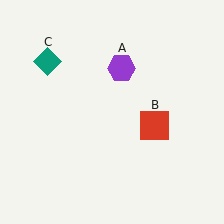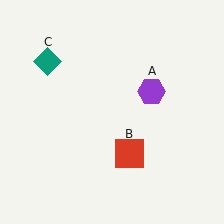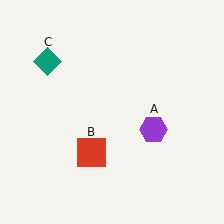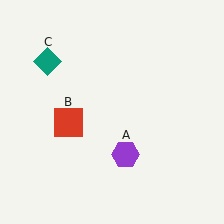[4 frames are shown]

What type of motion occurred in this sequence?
The purple hexagon (object A), red square (object B) rotated clockwise around the center of the scene.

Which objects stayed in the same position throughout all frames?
Teal diamond (object C) remained stationary.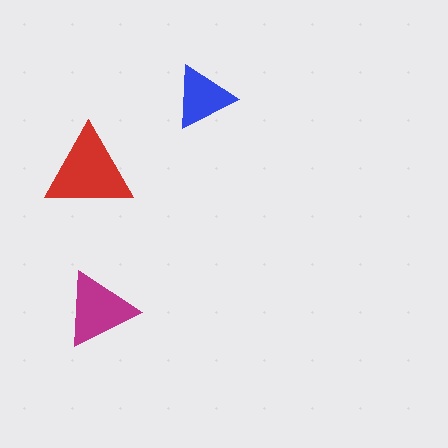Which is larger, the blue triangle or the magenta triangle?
The magenta one.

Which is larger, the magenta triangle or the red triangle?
The red one.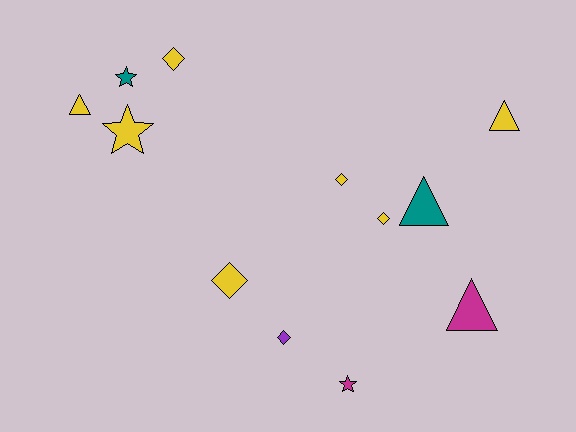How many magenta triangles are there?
There is 1 magenta triangle.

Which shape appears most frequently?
Diamond, with 5 objects.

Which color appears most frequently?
Yellow, with 7 objects.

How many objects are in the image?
There are 12 objects.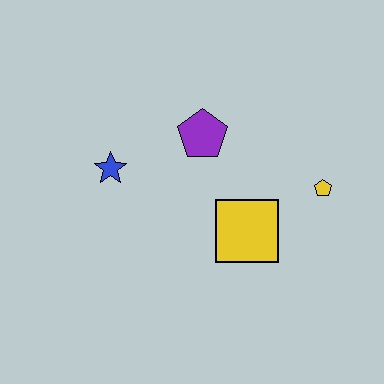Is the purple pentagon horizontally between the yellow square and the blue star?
Yes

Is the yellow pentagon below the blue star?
Yes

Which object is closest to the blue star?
The purple pentagon is closest to the blue star.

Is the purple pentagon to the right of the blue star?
Yes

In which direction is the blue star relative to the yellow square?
The blue star is to the left of the yellow square.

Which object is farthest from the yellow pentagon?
The blue star is farthest from the yellow pentagon.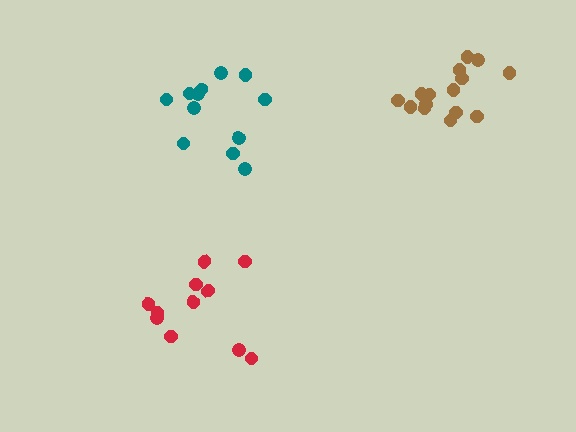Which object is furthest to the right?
The brown cluster is rightmost.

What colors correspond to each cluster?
The clusters are colored: teal, brown, red.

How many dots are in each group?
Group 1: 12 dots, Group 2: 15 dots, Group 3: 11 dots (38 total).